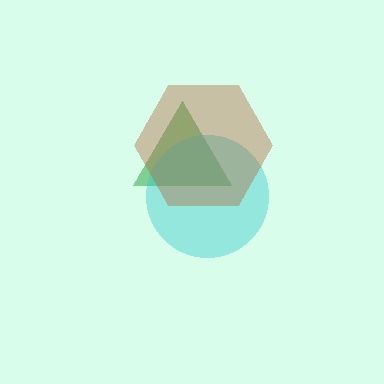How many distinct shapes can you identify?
There are 3 distinct shapes: a green triangle, a cyan circle, a brown hexagon.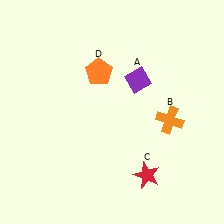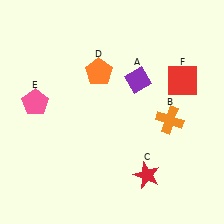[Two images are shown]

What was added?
A pink pentagon (E), a red square (F) were added in Image 2.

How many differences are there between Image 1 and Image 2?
There are 2 differences between the two images.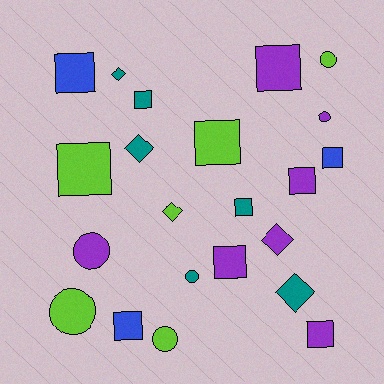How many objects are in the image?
There are 22 objects.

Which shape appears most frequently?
Square, with 11 objects.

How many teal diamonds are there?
There are 3 teal diamonds.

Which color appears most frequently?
Purple, with 7 objects.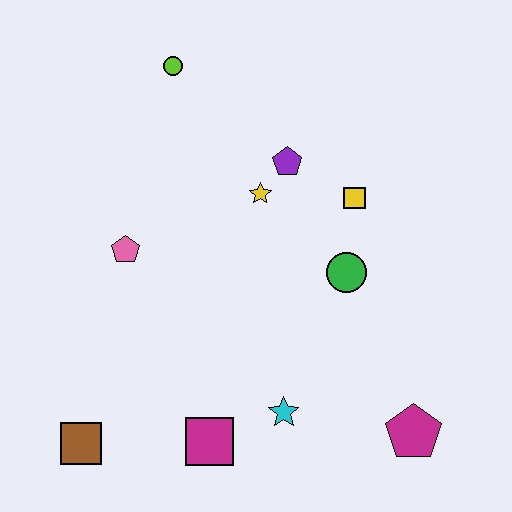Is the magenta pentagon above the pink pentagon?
No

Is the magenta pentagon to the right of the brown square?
Yes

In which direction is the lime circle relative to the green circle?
The lime circle is above the green circle.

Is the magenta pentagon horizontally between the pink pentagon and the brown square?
No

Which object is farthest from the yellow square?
The brown square is farthest from the yellow square.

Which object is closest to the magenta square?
The cyan star is closest to the magenta square.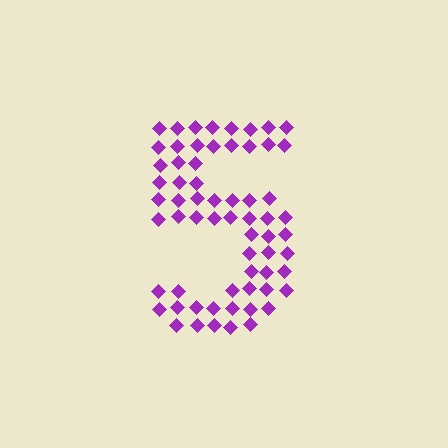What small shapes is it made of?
It is made of small diamonds.